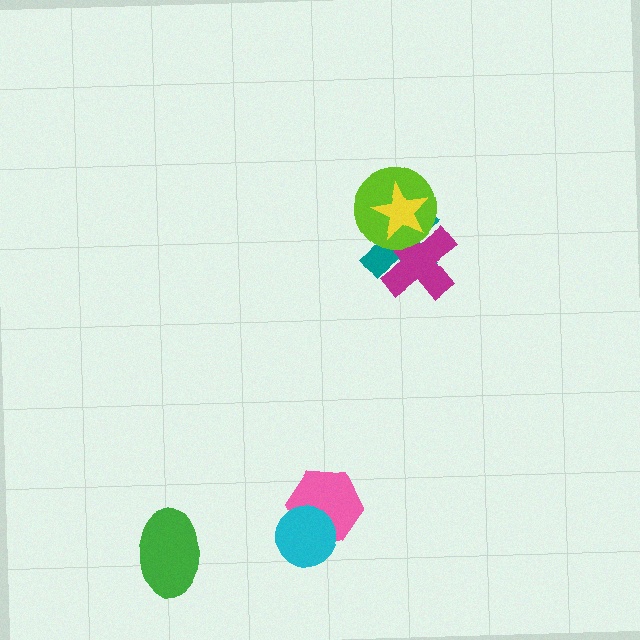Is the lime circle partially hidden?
Yes, it is partially covered by another shape.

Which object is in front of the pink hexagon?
The cyan circle is in front of the pink hexagon.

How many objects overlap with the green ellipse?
0 objects overlap with the green ellipse.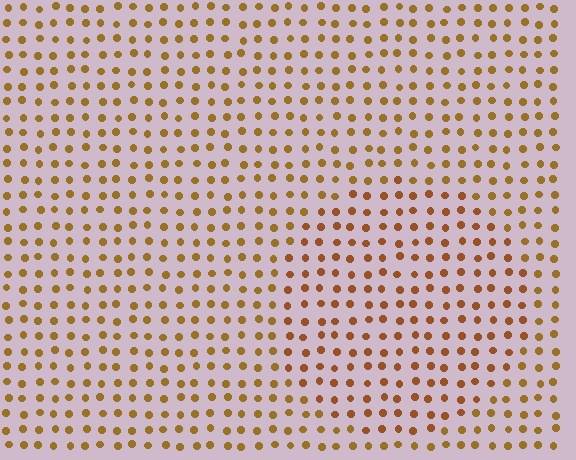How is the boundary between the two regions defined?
The boundary is defined purely by a slight shift in hue (about 17 degrees). Spacing, size, and orientation are identical on both sides.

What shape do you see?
I see a circle.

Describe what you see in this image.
The image is filled with small brown elements in a uniform arrangement. A circle-shaped region is visible where the elements are tinted to a slightly different hue, forming a subtle color boundary.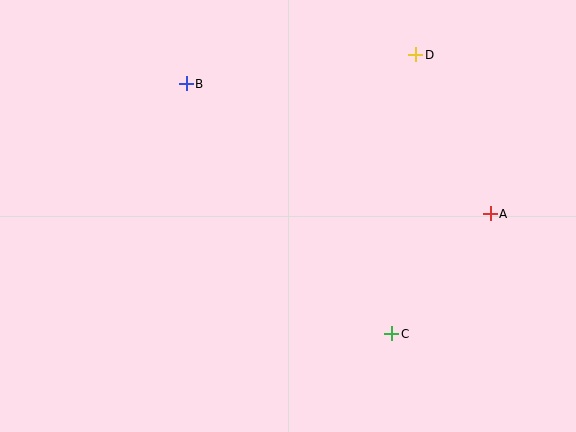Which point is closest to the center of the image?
Point C at (392, 334) is closest to the center.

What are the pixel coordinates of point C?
Point C is at (392, 334).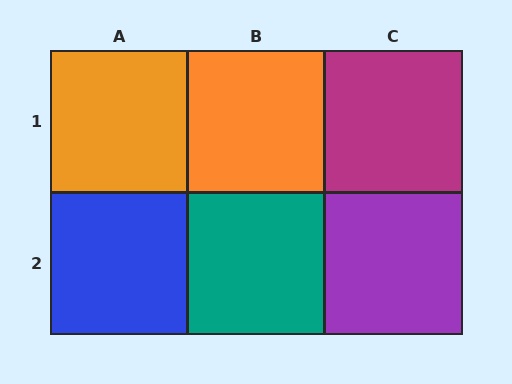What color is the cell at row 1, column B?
Orange.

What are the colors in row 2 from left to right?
Blue, teal, purple.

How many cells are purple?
1 cell is purple.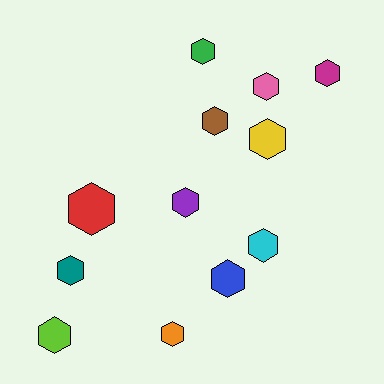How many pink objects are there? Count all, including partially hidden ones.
There is 1 pink object.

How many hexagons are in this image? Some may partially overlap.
There are 12 hexagons.